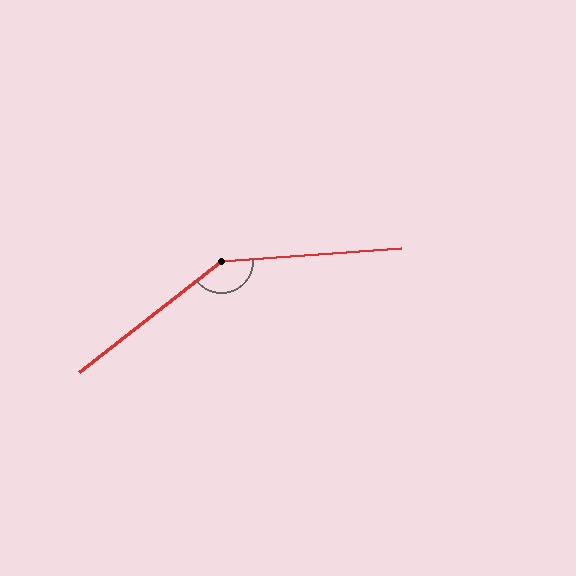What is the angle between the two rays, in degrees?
Approximately 146 degrees.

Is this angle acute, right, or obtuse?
It is obtuse.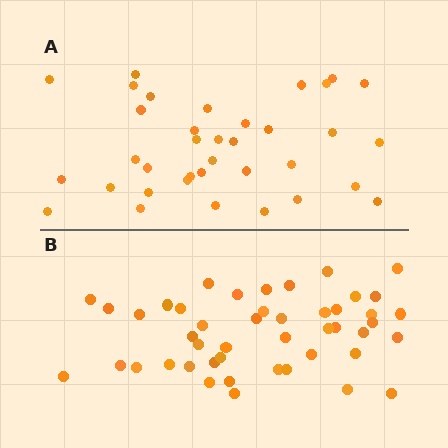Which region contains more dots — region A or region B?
Region B (the bottom region) has more dots.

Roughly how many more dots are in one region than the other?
Region B has roughly 10 or so more dots than region A.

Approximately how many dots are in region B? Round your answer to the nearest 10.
About 50 dots. (The exact count is 46, which rounds to 50.)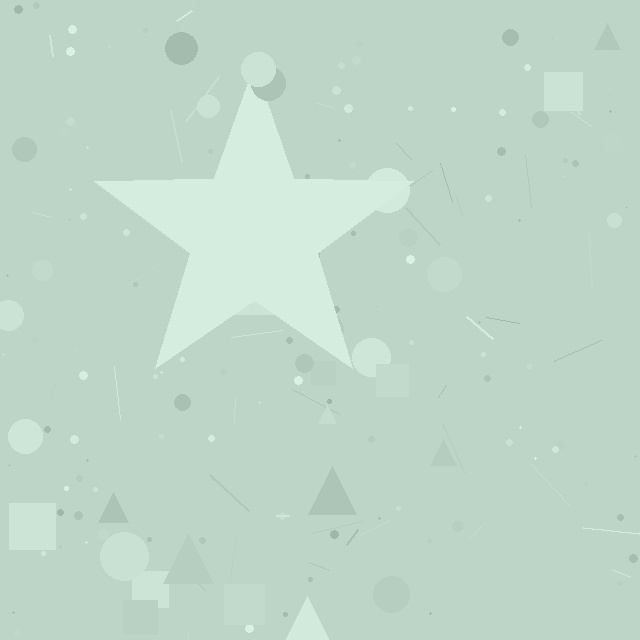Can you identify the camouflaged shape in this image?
The camouflaged shape is a star.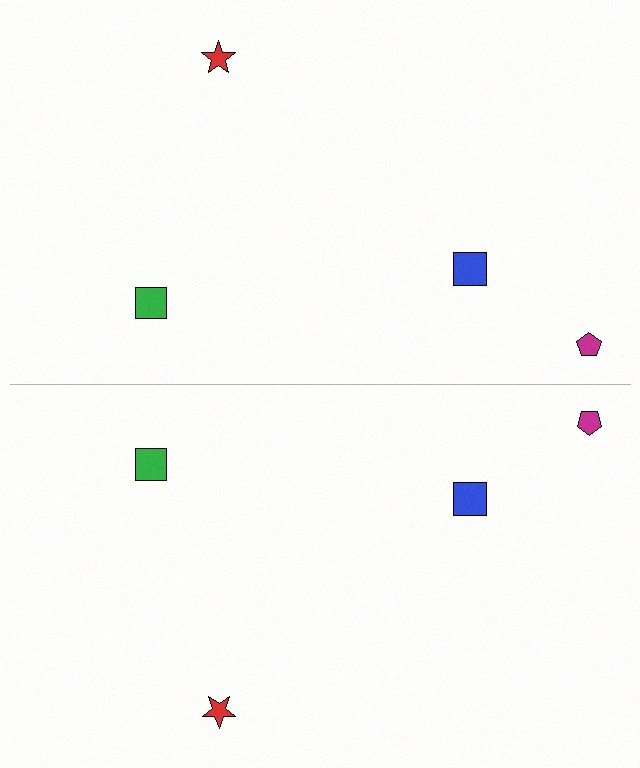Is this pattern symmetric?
Yes, this pattern has bilateral (reflection) symmetry.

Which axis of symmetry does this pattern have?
The pattern has a horizontal axis of symmetry running through the center of the image.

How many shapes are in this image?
There are 8 shapes in this image.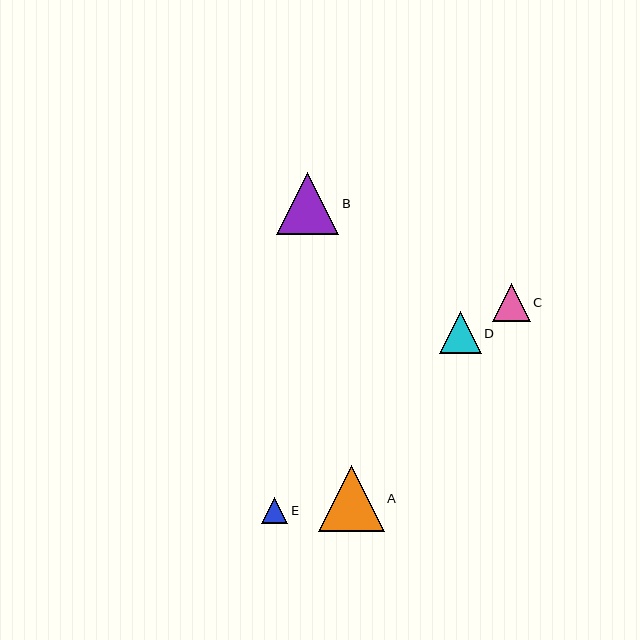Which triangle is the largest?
Triangle A is the largest with a size of approximately 66 pixels.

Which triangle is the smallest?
Triangle E is the smallest with a size of approximately 26 pixels.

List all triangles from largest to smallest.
From largest to smallest: A, B, D, C, E.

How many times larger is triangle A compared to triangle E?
Triangle A is approximately 2.5 times the size of triangle E.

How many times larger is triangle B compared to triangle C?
Triangle B is approximately 1.6 times the size of triangle C.